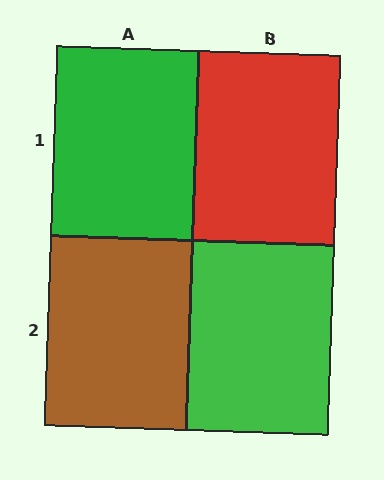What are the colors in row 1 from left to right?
Green, red.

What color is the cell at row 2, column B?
Green.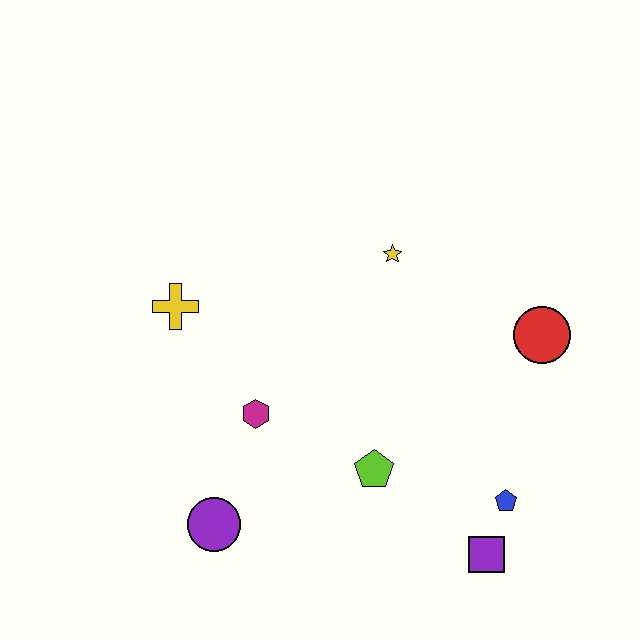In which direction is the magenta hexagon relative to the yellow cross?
The magenta hexagon is below the yellow cross.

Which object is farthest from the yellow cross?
The purple square is farthest from the yellow cross.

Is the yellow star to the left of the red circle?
Yes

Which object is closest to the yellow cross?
The magenta hexagon is closest to the yellow cross.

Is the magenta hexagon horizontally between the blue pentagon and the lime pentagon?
No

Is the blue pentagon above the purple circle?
Yes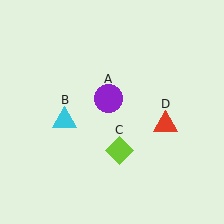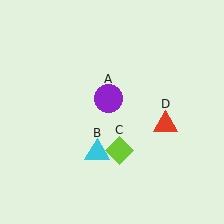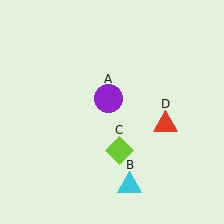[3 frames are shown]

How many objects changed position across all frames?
1 object changed position: cyan triangle (object B).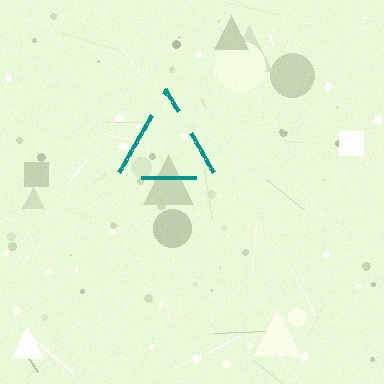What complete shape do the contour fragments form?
The contour fragments form a triangle.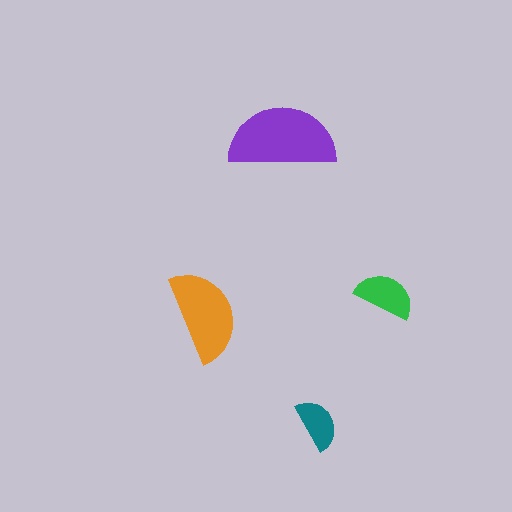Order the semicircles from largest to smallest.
the purple one, the orange one, the green one, the teal one.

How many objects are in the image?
There are 4 objects in the image.